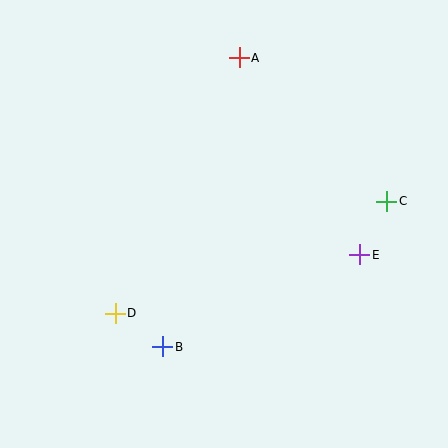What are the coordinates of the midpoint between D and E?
The midpoint between D and E is at (238, 284).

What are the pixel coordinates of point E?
Point E is at (360, 255).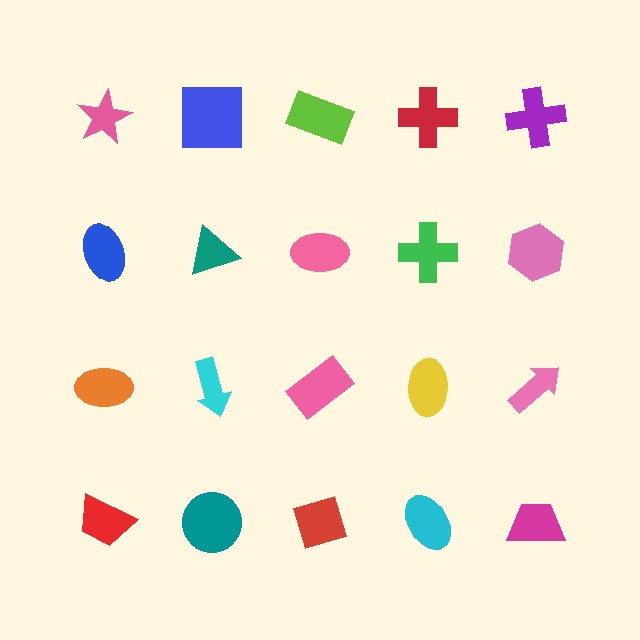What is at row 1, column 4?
A red cross.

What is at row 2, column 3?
A pink ellipse.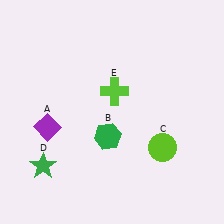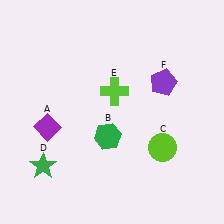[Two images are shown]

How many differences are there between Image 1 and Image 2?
There is 1 difference between the two images.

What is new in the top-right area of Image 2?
A purple pentagon (F) was added in the top-right area of Image 2.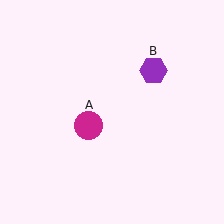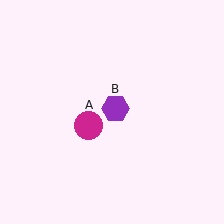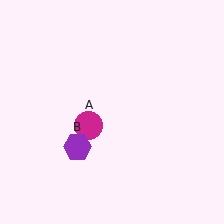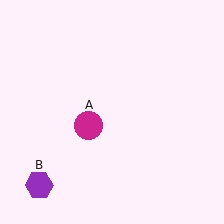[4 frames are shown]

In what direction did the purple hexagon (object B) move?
The purple hexagon (object B) moved down and to the left.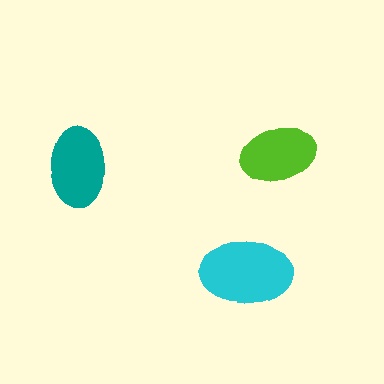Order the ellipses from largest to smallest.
the cyan one, the teal one, the lime one.